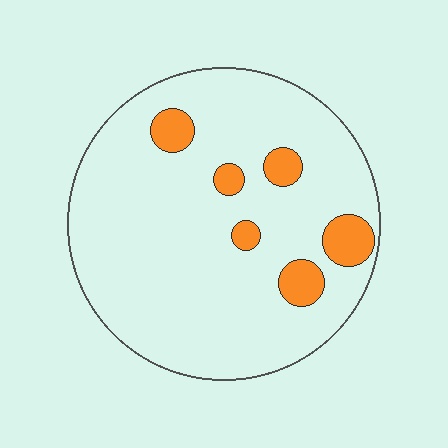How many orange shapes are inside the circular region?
6.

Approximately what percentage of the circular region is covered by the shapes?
Approximately 10%.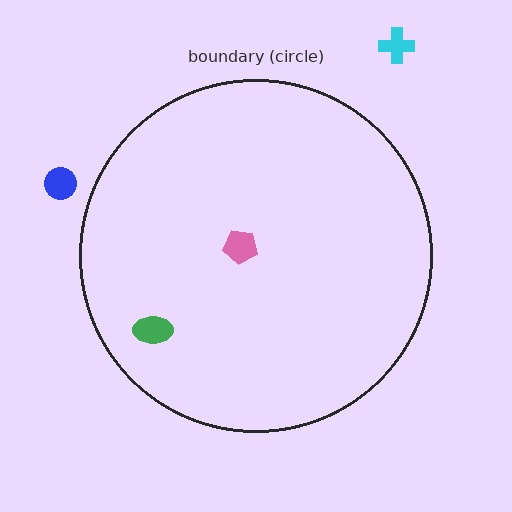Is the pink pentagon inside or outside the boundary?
Inside.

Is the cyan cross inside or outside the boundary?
Outside.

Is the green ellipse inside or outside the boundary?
Inside.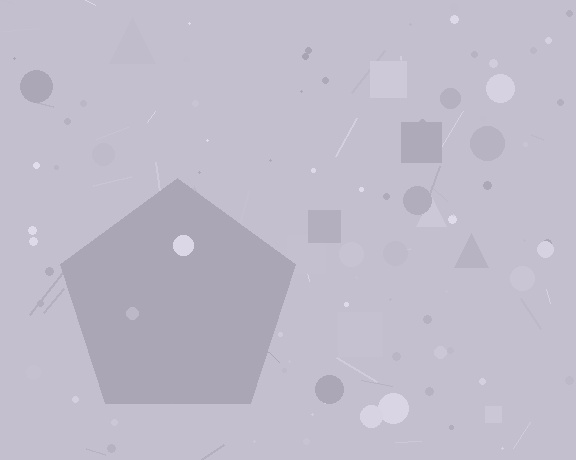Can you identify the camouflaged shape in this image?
The camouflaged shape is a pentagon.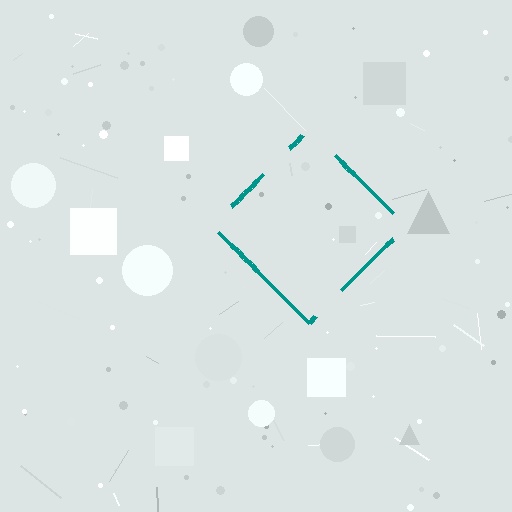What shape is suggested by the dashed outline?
The dashed outline suggests a diamond.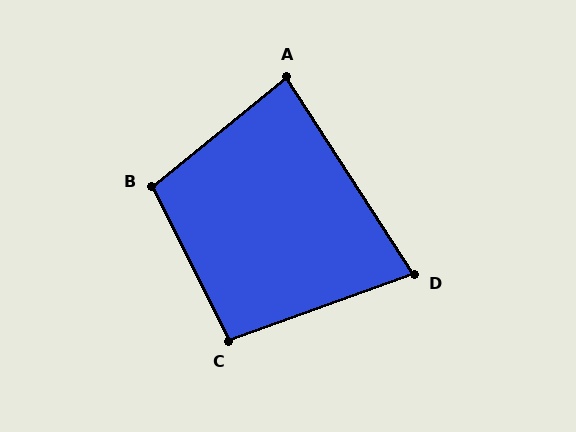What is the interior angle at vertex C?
Approximately 96 degrees (obtuse).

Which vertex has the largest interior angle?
B, at approximately 103 degrees.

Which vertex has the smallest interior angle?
D, at approximately 77 degrees.